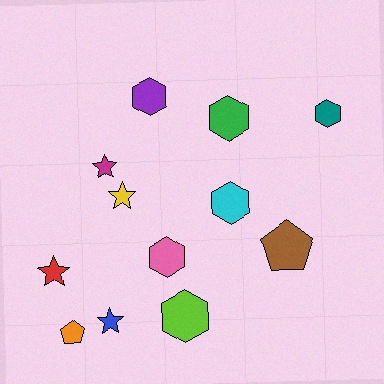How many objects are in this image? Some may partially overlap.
There are 12 objects.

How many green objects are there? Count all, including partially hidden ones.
There is 1 green object.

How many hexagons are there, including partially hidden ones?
There are 6 hexagons.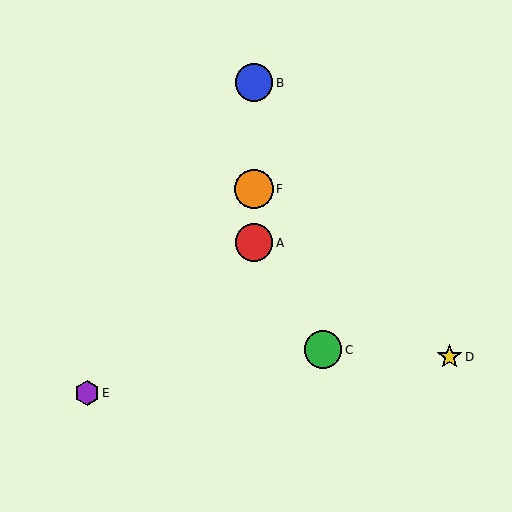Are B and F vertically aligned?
Yes, both are at x≈254.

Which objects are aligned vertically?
Objects A, B, F are aligned vertically.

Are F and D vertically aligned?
No, F is at x≈254 and D is at x≈450.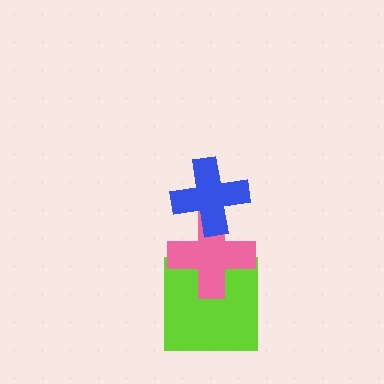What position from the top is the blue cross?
The blue cross is 1st from the top.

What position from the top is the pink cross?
The pink cross is 2nd from the top.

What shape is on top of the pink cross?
The blue cross is on top of the pink cross.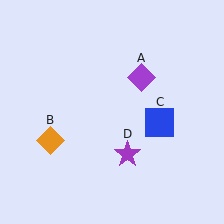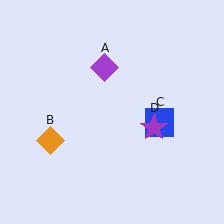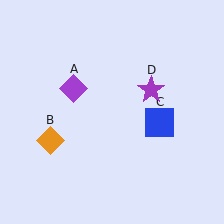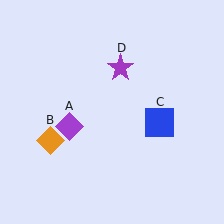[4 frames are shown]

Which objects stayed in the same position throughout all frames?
Orange diamond (object B) and blue square (object C) remained stationary.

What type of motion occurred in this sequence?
The purple diamond (object A), purple star (object D) rotated counterclockwise around the center of the scene.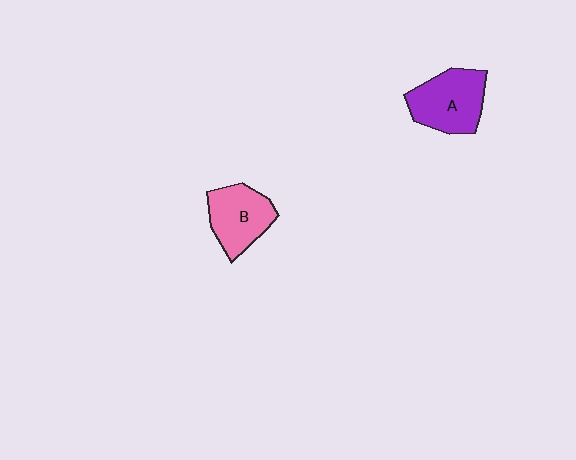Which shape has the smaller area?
Shape B (pink).